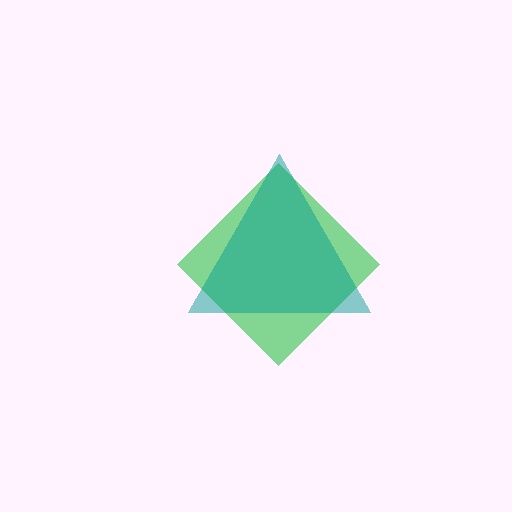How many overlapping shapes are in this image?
There are 2 overlapping shapes in the image.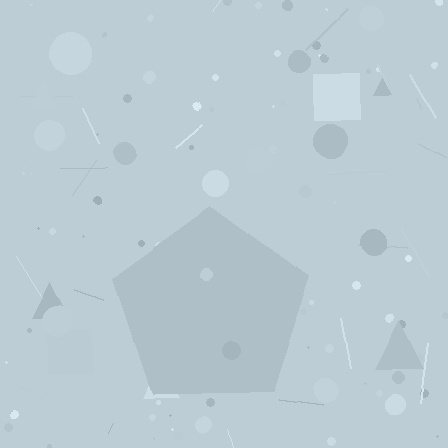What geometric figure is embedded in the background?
A pentagon is embedded in the background.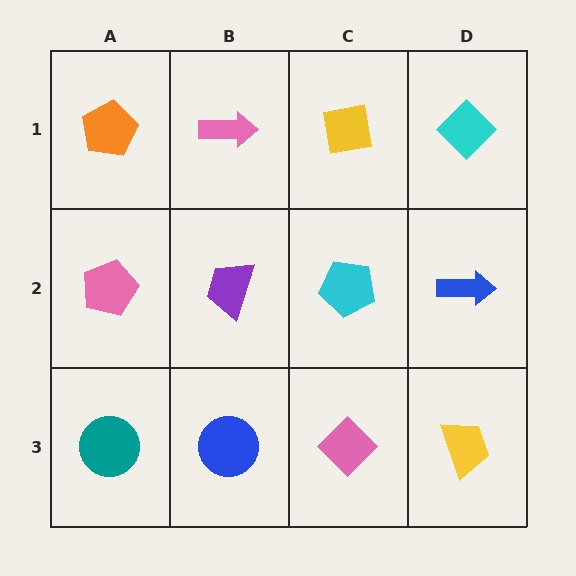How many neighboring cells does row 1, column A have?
2.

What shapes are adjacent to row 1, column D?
A blue arrow (row 2, column D), a yellow square (row 1, column C).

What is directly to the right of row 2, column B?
A cyan pentagon.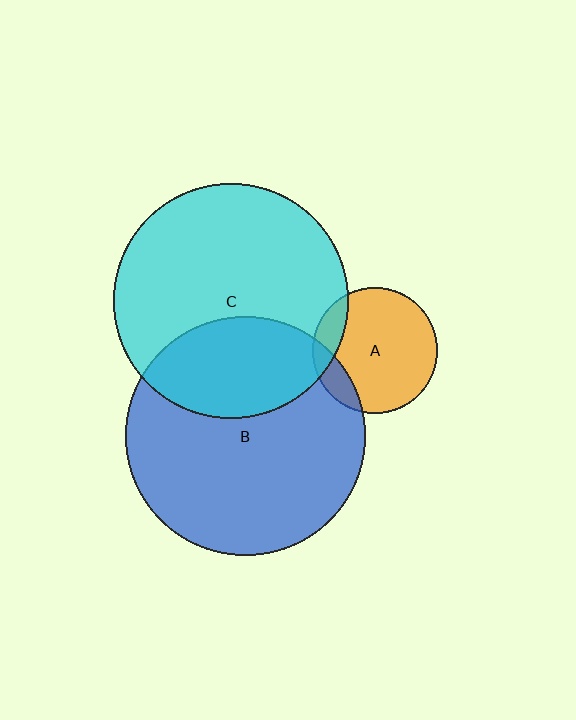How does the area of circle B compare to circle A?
Approximately 3.7 times.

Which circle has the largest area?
Circle B (blue).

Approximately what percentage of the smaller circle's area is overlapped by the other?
Approximately 30%.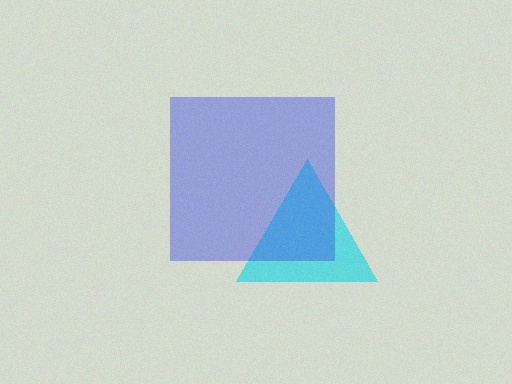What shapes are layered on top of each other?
The layered shapes are: a cyan triangle, a blue square.